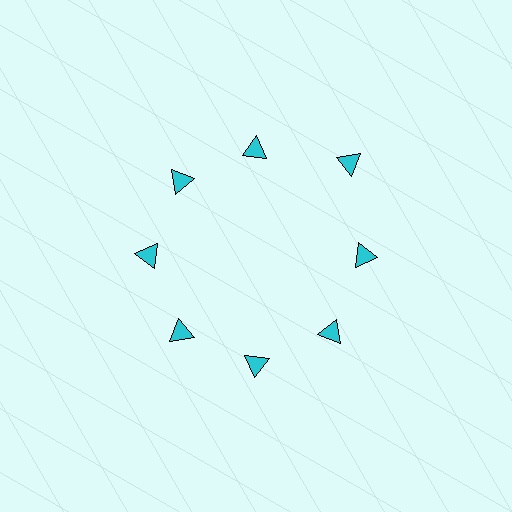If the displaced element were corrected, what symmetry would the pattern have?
It would have 8-fold rotational symmetry — the pattern would map onto itself every 45 degrees.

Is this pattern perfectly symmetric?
No. The 8 cyan triangles are arranged in a ring, but one element near the 2 o'clock position is pushed outward from the center, breaking the 8-fold rotational symmetry.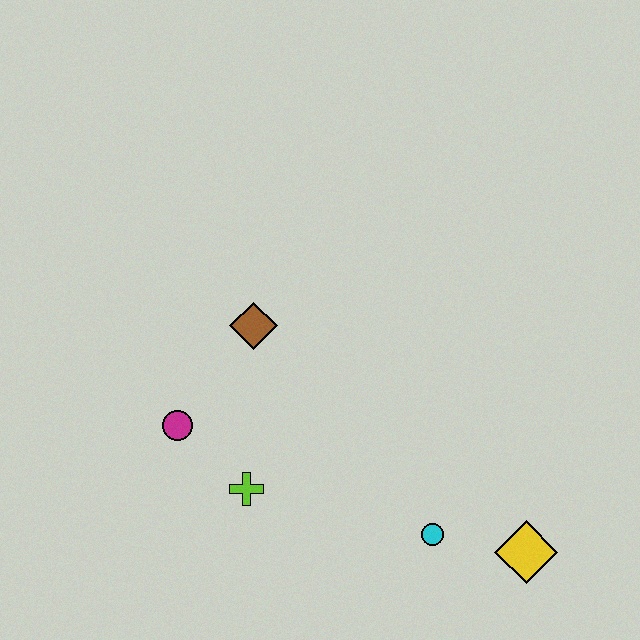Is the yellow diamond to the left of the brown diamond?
No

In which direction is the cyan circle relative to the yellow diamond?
The cyan circle is to the left of the yellow diamond.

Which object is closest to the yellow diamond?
The cyan circle is closest to the yellow diamond.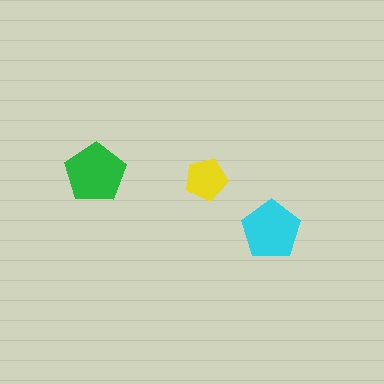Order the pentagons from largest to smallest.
the green one, the cyan one, the yellow one.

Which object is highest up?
The green pentagon is topmost.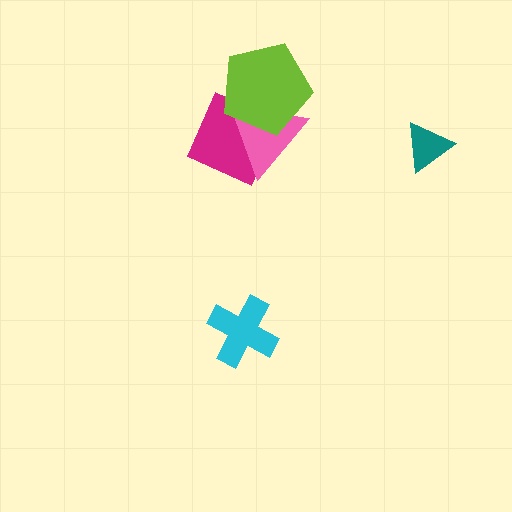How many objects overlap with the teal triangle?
0 objects overlap with the teal triangle.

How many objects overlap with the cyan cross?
0 objects overlap with the cyan cross.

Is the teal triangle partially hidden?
No, no other shape covers it.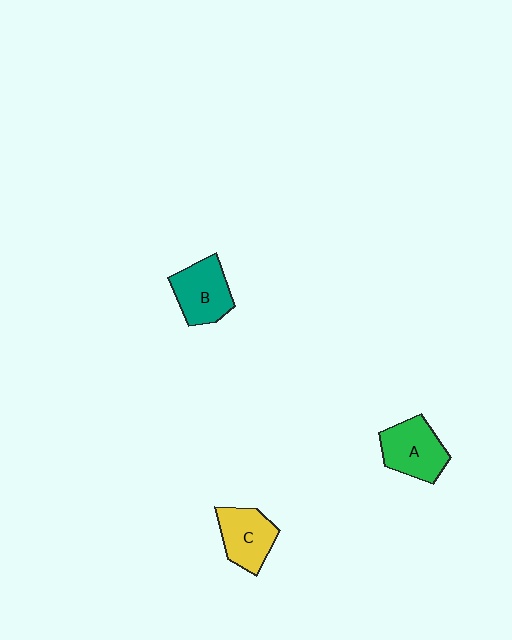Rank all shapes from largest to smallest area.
From largest to smallest: A (green), B (teal), C (yellow).